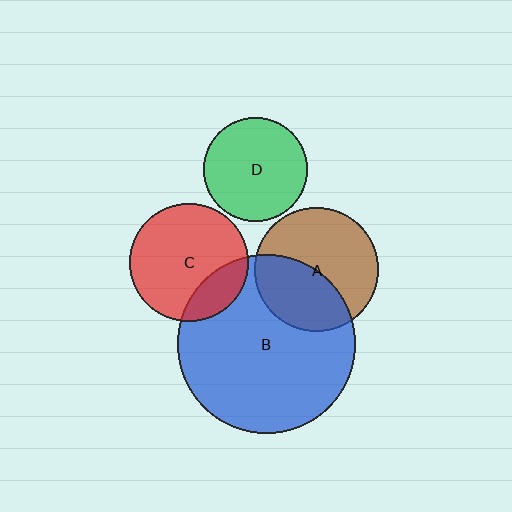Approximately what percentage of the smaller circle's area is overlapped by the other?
Approximately 40%.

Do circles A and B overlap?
Yes.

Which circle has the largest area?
Circle B (blue).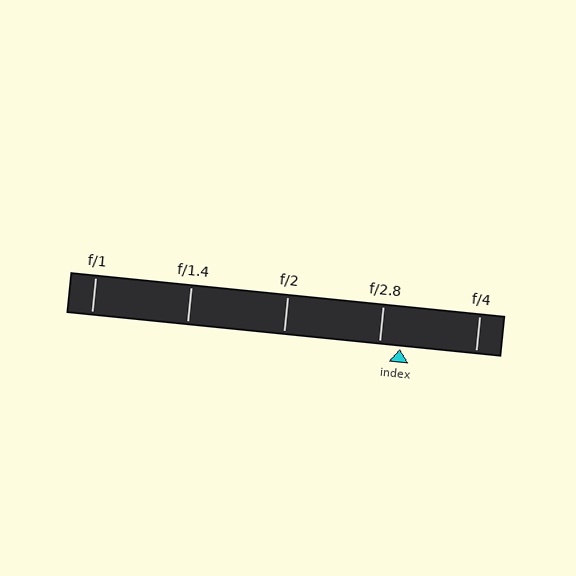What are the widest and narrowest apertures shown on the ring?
The widest aperture shown is f/1 and the narrowest is f/4.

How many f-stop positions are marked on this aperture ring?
There are 5 f-stop positions marked.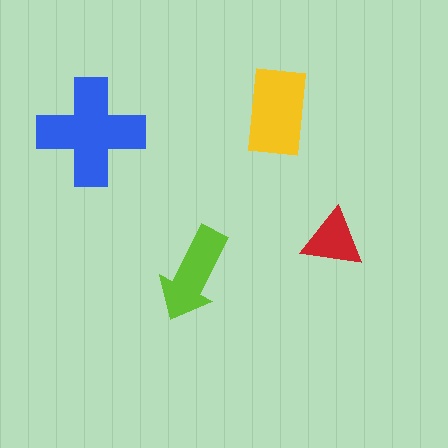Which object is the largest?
The blue cross.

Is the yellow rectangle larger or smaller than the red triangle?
Larger.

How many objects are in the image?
There are 4 objects in the image.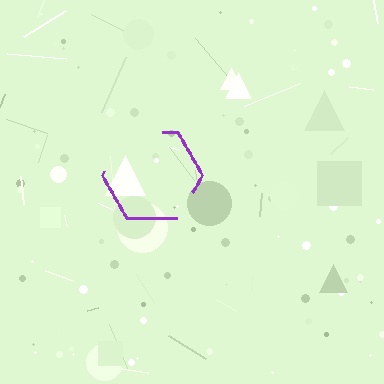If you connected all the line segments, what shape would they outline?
They would outline a hexagon.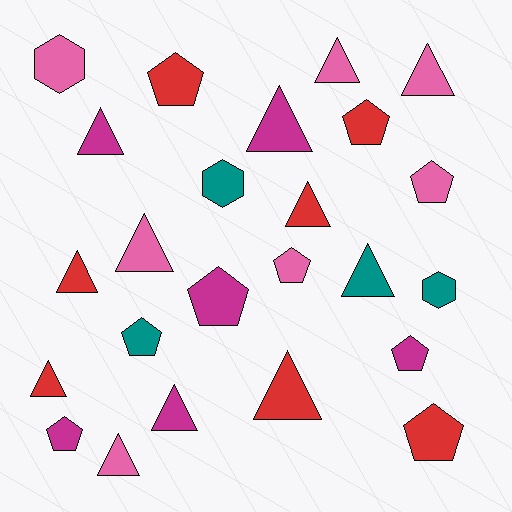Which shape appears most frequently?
Triangle, with 12 objects.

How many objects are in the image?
There are 24 objects.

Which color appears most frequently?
Pink, with 7 objects.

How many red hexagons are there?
There are no red hexagons.